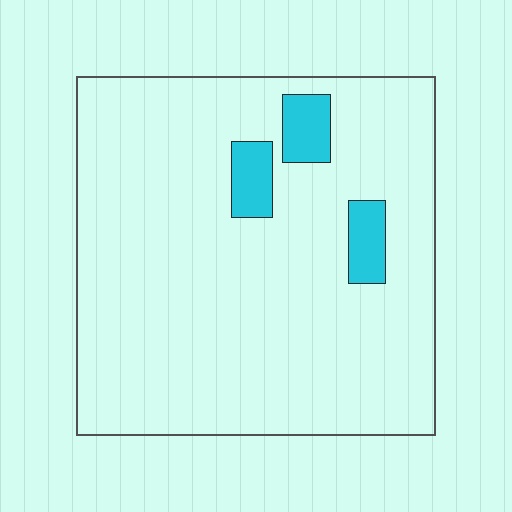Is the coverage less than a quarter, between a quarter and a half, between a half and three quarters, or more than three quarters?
Less than a quarter.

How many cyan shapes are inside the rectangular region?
3.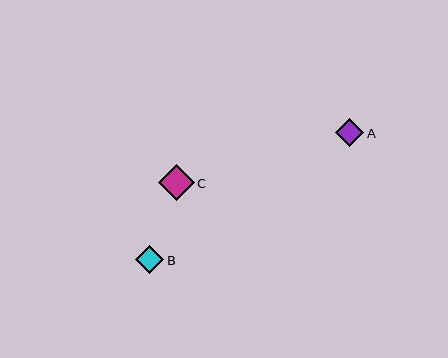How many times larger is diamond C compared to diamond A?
Diamond C is approximately 1.3 times the size of diamond A.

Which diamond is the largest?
Diamond C is the largest with a size of approximately 36 pixels.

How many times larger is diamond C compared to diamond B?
Diamond C is approximately 1.3 times the size of diamond B.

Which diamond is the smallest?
Diamond A is the smallest with a size of approximately 29 pixels.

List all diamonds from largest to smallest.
From largest to smallest: C, B, A.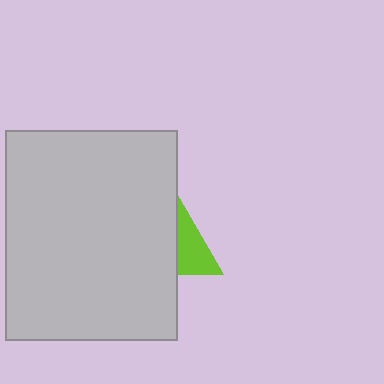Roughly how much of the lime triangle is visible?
A small part of it is visible (roughly 35%).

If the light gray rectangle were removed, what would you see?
You would see the complete lime triangle.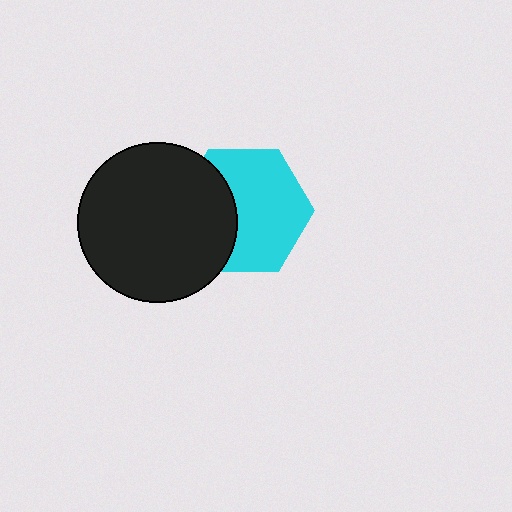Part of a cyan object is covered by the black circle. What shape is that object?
It is a hexagon.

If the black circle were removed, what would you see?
You would see the complete cyan hexagon.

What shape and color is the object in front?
The object in front is a black circle.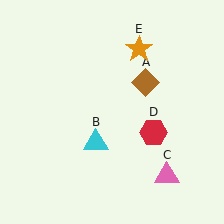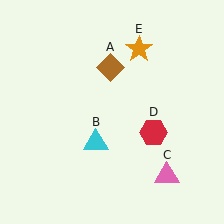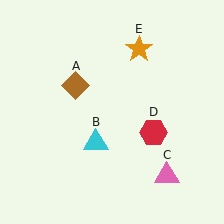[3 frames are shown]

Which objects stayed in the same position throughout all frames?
Cyan triangle (object B) and pink triangle (object C) and red hexagon (object D) and orange star (object E) remained stationary.